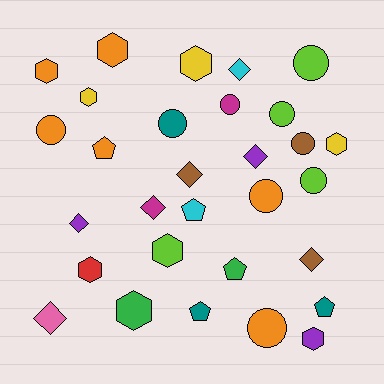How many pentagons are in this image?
There are 5 pentagons.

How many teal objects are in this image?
There are 3 teal objects.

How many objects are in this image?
There are 30 objects.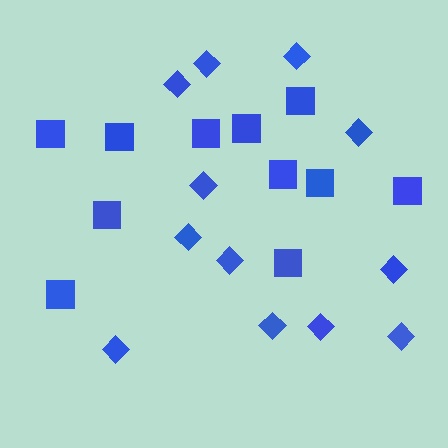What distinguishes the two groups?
There are 2 groups: one group of diamonds (12) and one group of squares (11).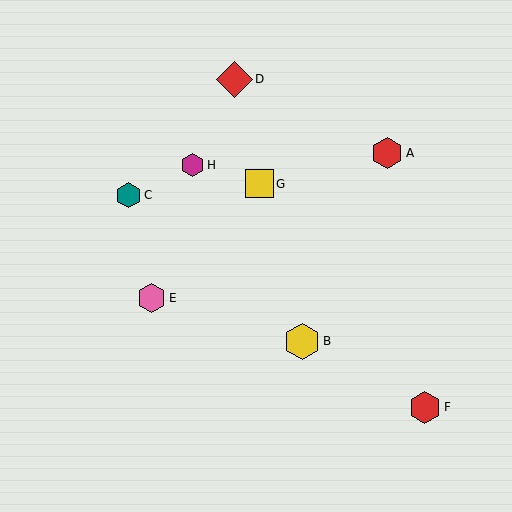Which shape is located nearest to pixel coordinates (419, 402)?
The red hexagon (labeled F) at (425, 407) is nearest to that location.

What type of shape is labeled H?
Shape H is a magenta hexagon.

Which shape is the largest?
The red diamond (labeled D) is the largest.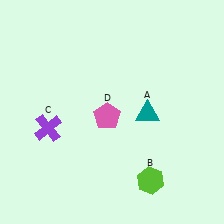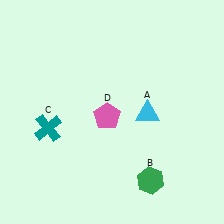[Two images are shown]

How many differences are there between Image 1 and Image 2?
There are 3 differences between the two images.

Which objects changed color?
A changed from teal to cyan. B changed from lime to green. C changed from purple to teal.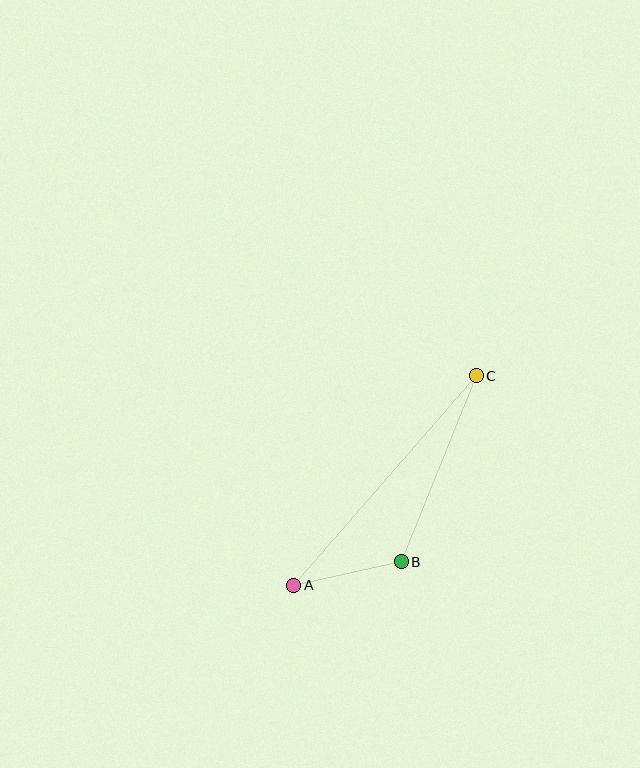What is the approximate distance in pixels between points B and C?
The distance between B and C is approximately 201 pixels.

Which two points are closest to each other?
Points A and B are closest to each other.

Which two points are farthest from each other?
Points A and C are farthest from each other.